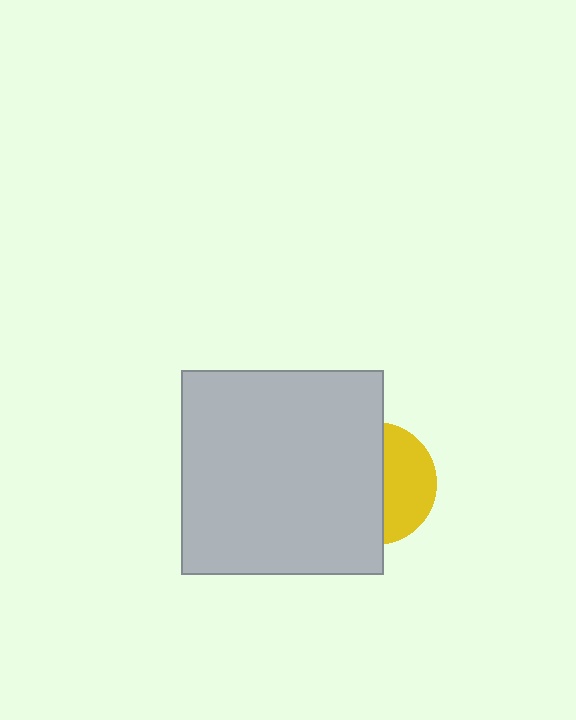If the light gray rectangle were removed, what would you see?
You would see the complete yellow circle.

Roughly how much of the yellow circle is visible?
A small part of it is visible (roughly 42%).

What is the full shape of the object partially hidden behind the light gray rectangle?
The partially hidden object is a yellow circle.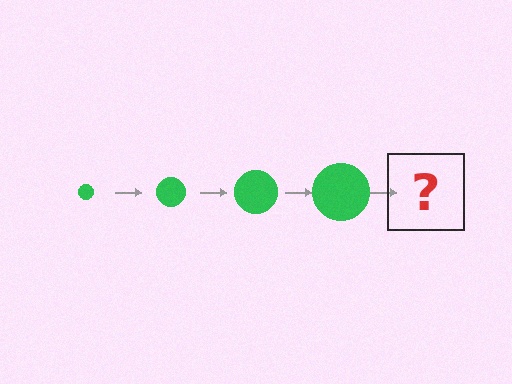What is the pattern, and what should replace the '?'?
The pattern is that the circle gets progressively larger each step. The '?' should be a green circle, larger than the previous one.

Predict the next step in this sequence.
The next step is a green circle, larger than the previous one.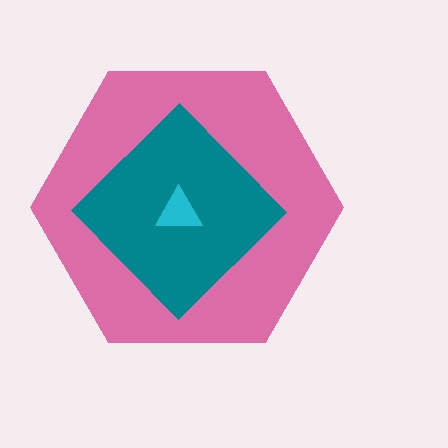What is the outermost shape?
The pink hexagon.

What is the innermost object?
The cyan triangle.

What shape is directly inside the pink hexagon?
The teal diamond.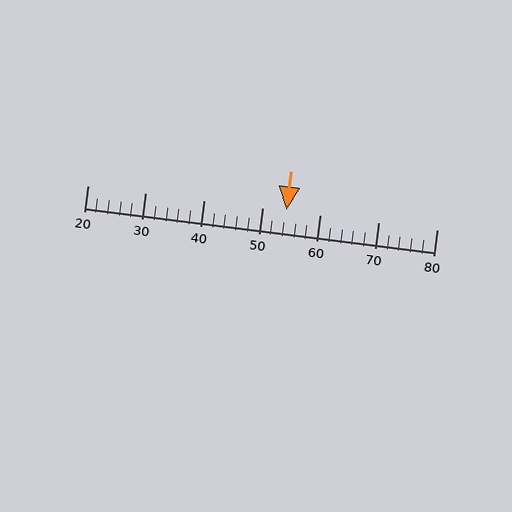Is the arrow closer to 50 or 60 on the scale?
The arrow is closer to 50.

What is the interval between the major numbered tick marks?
The major tick marks are spaced 10 units apart.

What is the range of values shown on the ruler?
The ruler shows values from 20 to 80.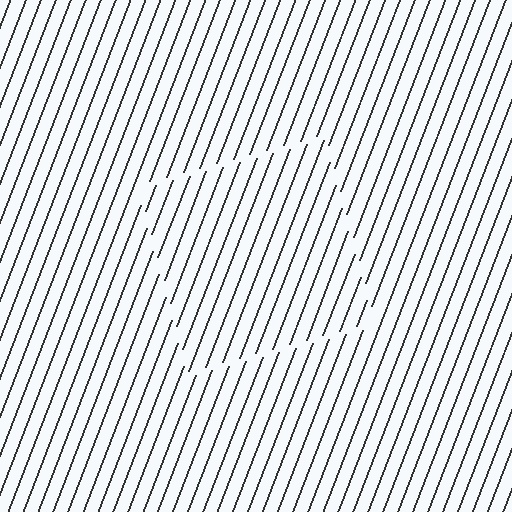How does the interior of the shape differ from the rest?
The interior of the shape contains the same grating, shifted by half a period — the contour is defined by the phase discontinuity where line-ends from the inner and outer gratings abut.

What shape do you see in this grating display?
An illusory square. The interior of the shape contains the same grating, shifted by half a period — the contour is defined by the phase discontinuity where line-ends from the inner and outer gratings abut.